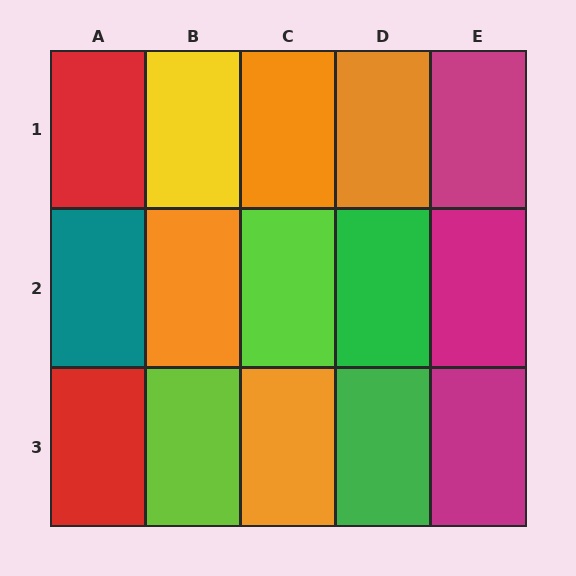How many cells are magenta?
3 cells are magenta.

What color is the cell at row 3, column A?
Red.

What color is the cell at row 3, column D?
Green.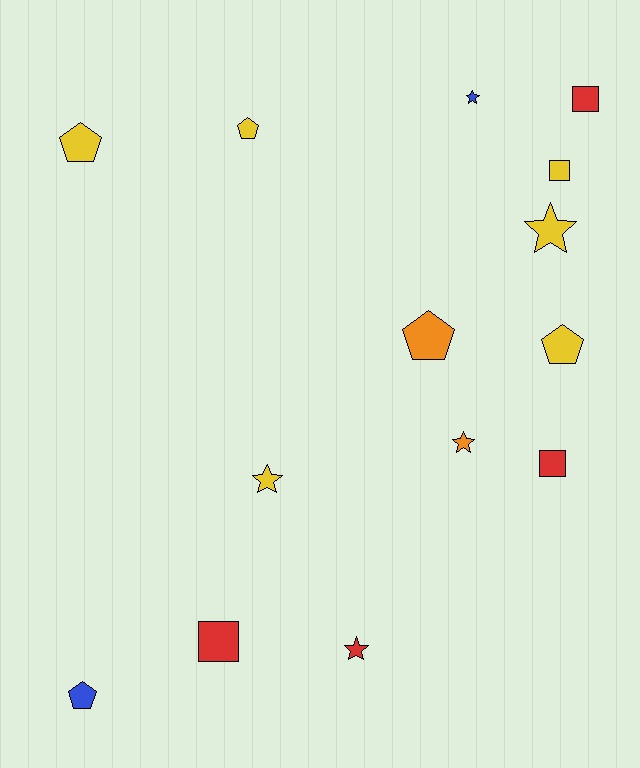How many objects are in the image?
There are 14 objects.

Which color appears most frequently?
Yellow, with 6 objects.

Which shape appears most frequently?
Star, with 5 objects.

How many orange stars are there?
There is 1 orange star.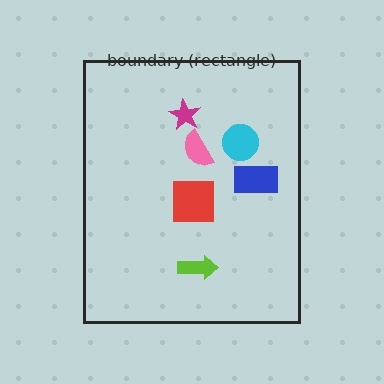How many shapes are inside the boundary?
6 inside, 0 outside.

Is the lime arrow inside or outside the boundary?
Inside.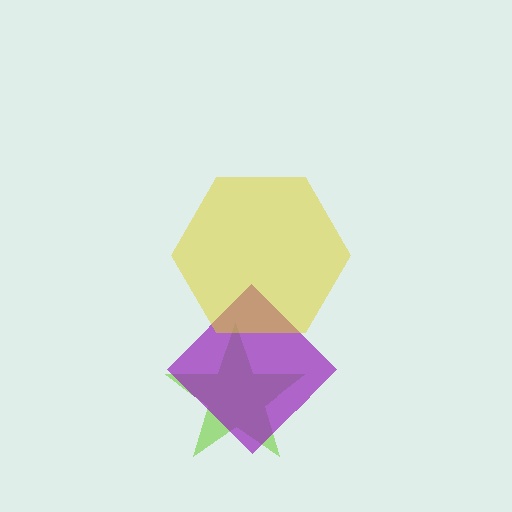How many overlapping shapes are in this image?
There are 3 overlapping shapes in the image.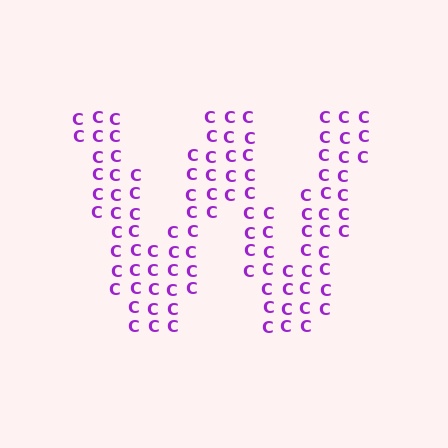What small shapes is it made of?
It is made of small letter C's.